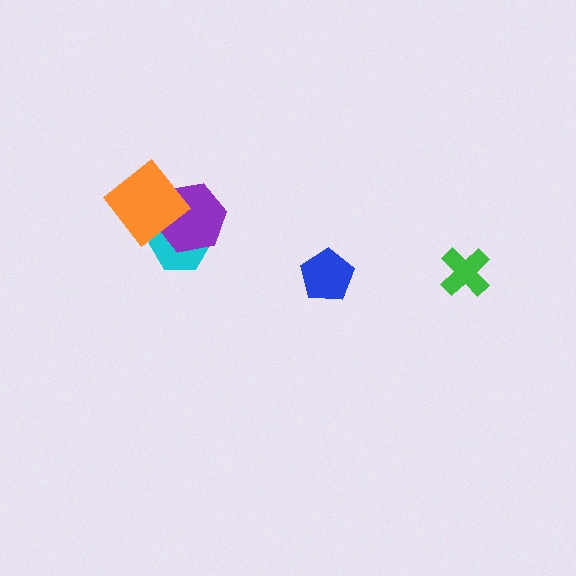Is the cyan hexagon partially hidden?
Yes, it is partially covered by another shape.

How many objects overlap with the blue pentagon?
0 objects overlap with the blue pentagon.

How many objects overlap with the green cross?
0 objects overlap with the green cross.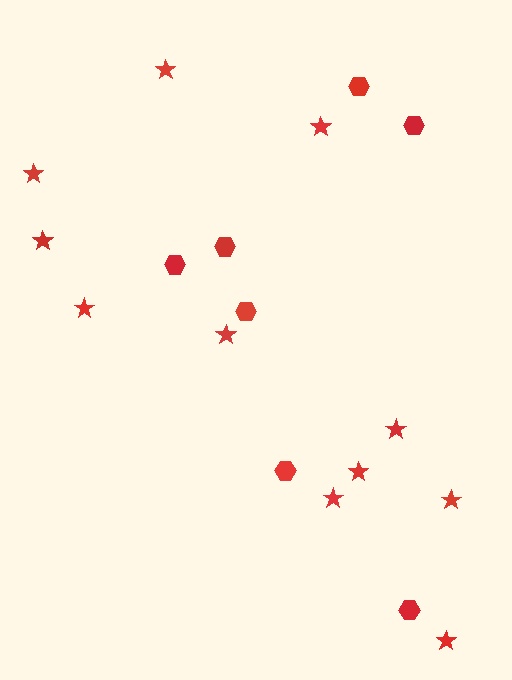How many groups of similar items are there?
There are 2 groups: one group of stars (11) and one group of hexagons (7).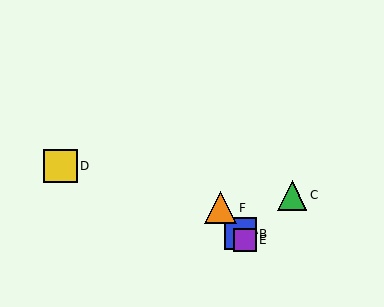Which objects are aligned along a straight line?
Objects A, B, E, F are aligned along a straight line.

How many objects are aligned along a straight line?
4 objects (A, B, E, F) are aligned along a straight line.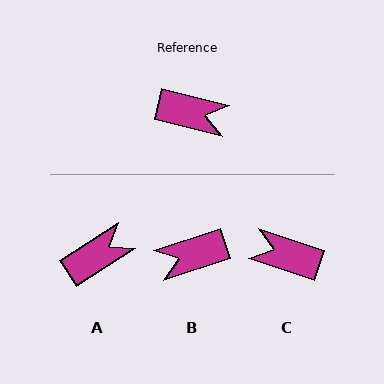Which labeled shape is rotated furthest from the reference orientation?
C, about 175 degrees away.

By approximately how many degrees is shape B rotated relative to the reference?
Approximately 148 degrees clockwise.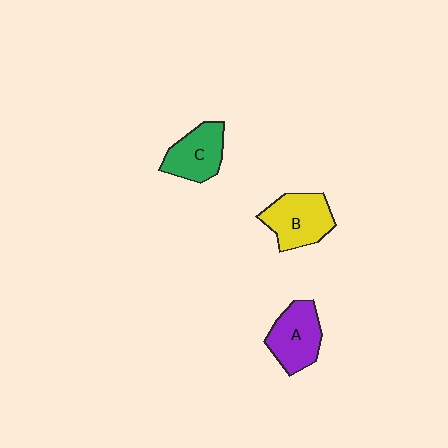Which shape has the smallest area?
Shape C (green).